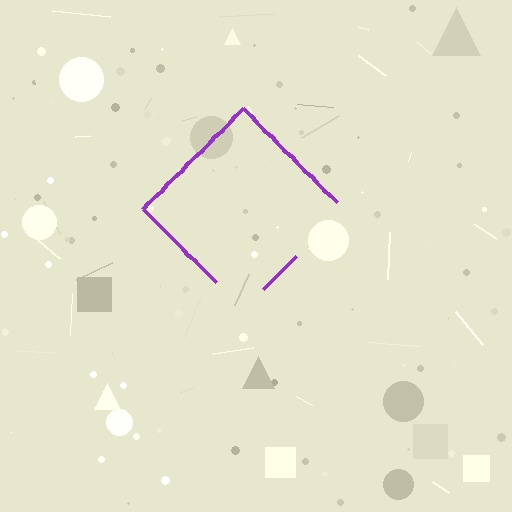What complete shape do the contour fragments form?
The contour fragments form a diamond.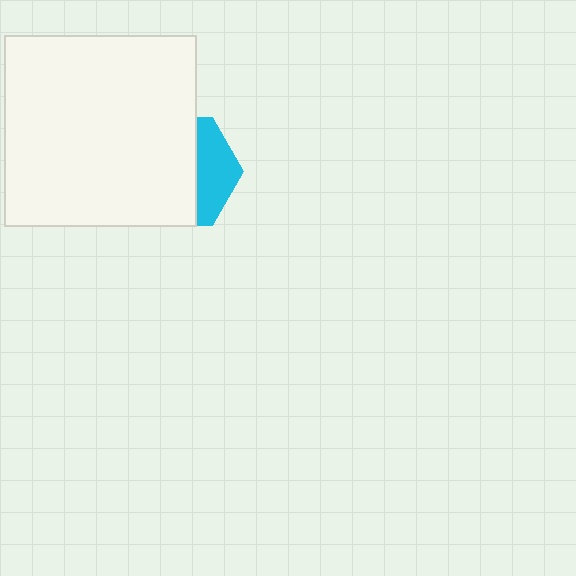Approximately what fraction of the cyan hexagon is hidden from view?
Roughly 67% of the cyan hexagon is hidden behind the white square.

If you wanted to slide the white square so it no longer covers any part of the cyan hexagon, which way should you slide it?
Slide it left — that is the most direct way to separate the two shapes.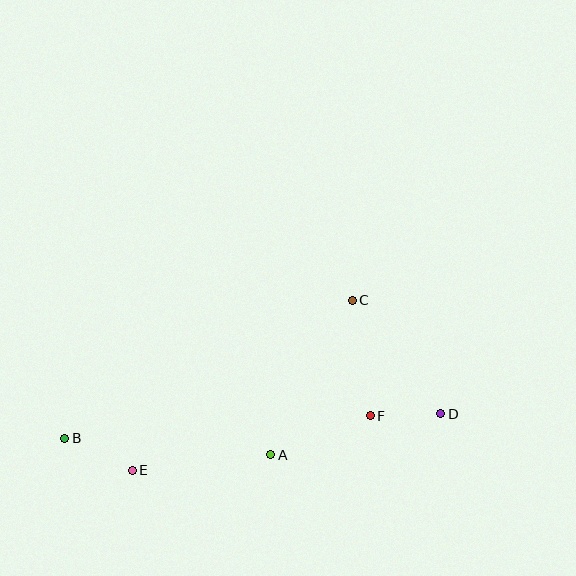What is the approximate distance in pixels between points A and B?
The distance between A and B is approximately 207 pixels.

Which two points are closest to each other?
Points D and F are closest to each other.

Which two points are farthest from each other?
Points B and D are farthest from each other.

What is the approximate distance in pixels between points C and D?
The distance between C and D is approximately 144 pixels.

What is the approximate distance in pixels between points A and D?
The distance between A and D is approximately 175 pixels.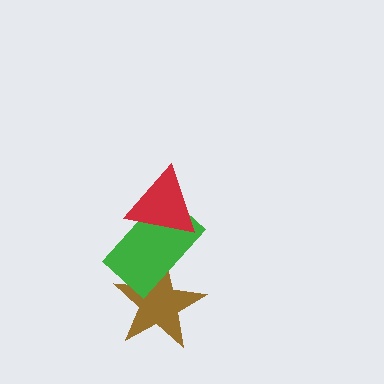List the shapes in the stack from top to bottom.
From top to bottom: the red triangle, the green rectangle, the brown star.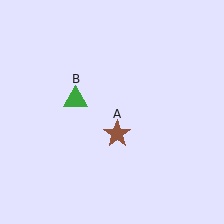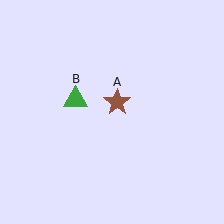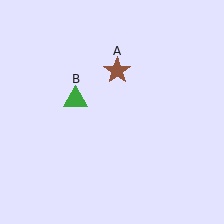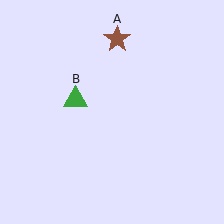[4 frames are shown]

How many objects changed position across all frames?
1 object changed position: brown star (object A).